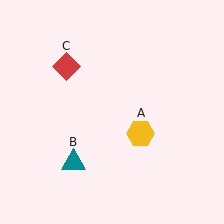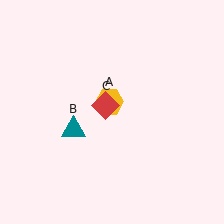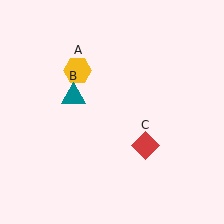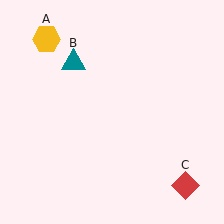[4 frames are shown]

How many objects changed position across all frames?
3 objects changed position: yellow hexagon (object A), teal triangle (object B), red diamond (object C).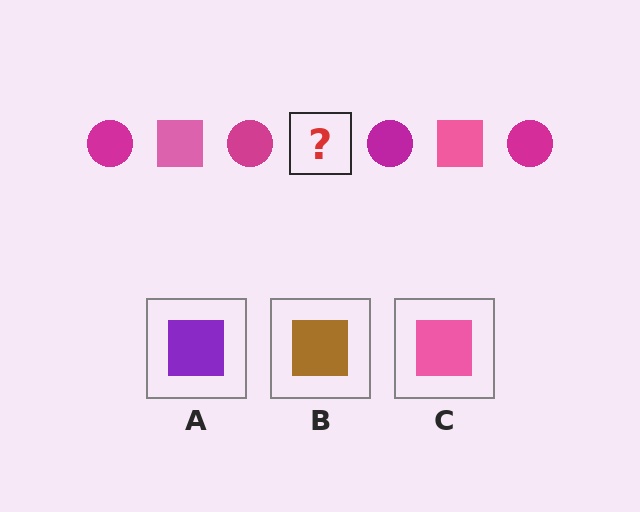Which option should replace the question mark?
Option C.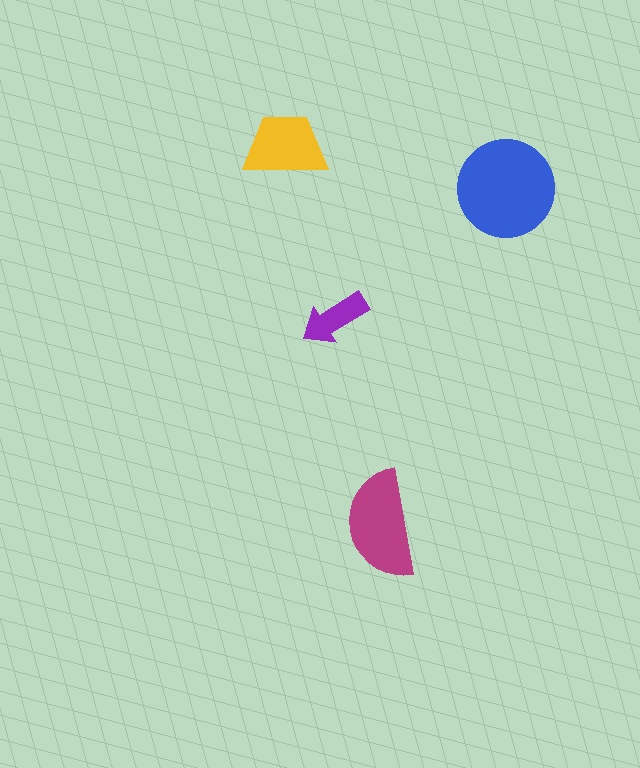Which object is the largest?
The blue circle.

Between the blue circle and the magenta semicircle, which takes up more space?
The blue circle.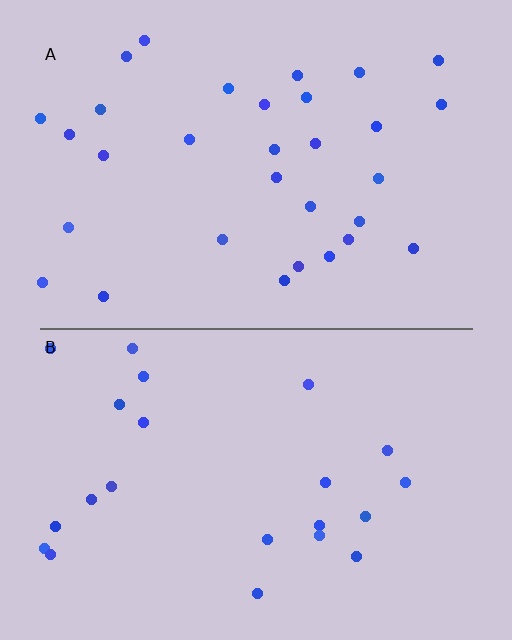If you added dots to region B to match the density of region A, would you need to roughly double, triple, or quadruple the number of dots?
Approximately double.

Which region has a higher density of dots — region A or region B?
A (the top).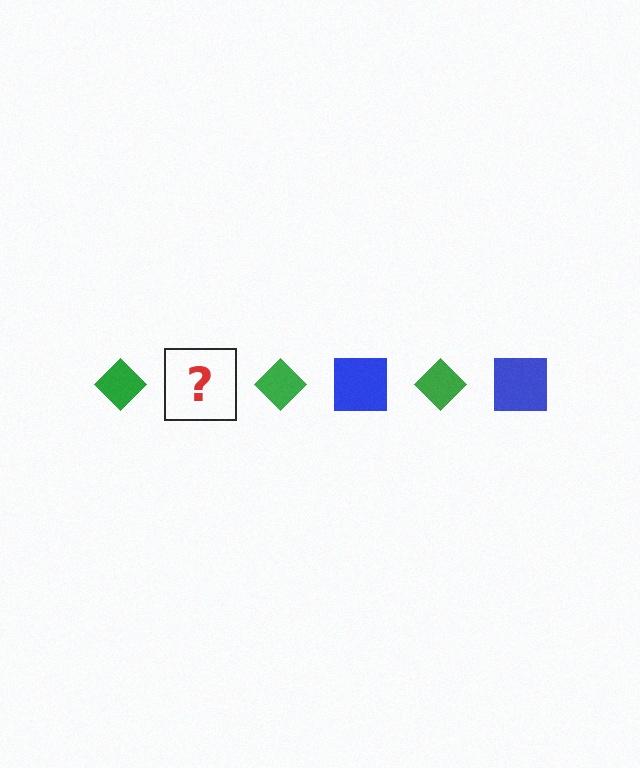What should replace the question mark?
The question mark should be replaced with a blue square.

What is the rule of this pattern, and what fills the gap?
The rule is that the pattern alternates between green diamond and blue square. The gap should be filled with a blue square.